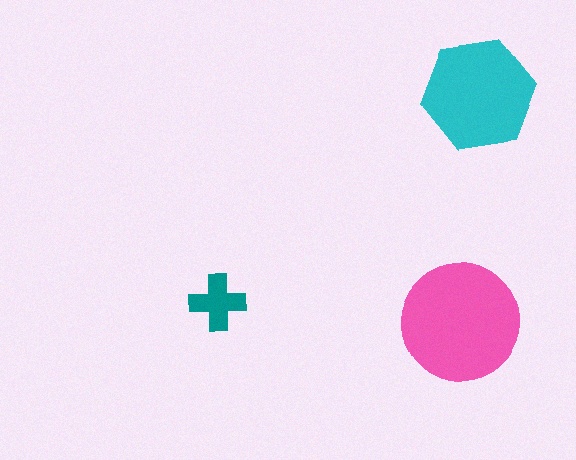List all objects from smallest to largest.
The teal cross, the cyan hexagon, the pink circle.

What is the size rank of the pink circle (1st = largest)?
1st.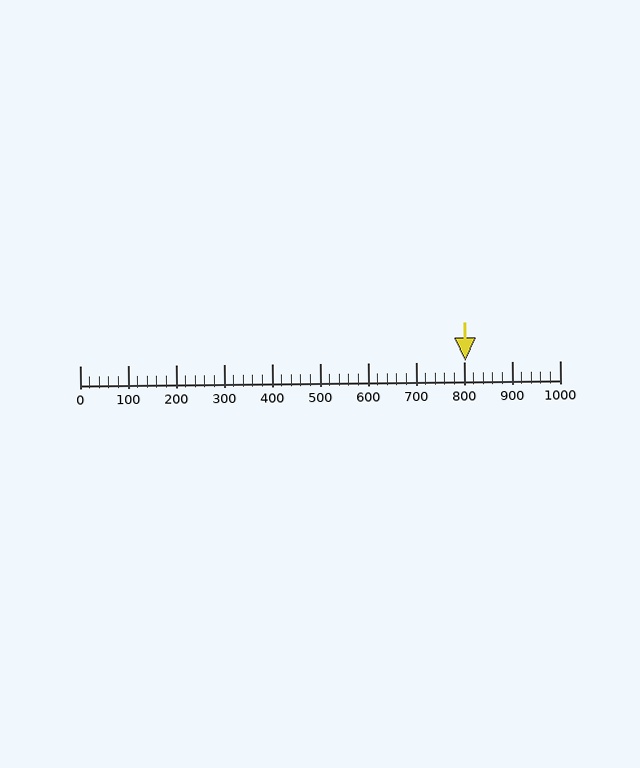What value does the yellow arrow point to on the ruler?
The yellow arrow points to approximately 802.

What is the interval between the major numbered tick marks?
The major tick marks are spaced 100 units apart.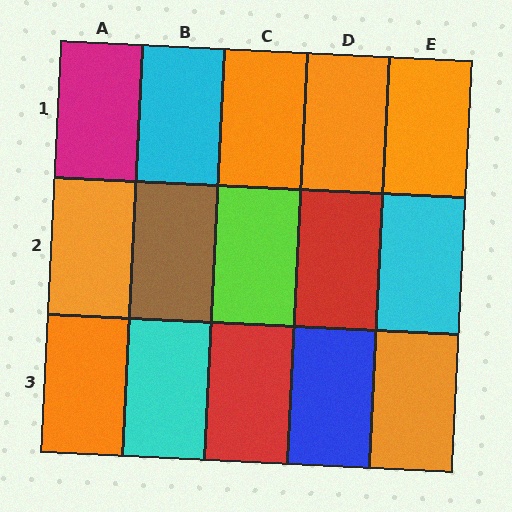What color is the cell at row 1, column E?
Orange.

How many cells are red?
2 cells are red.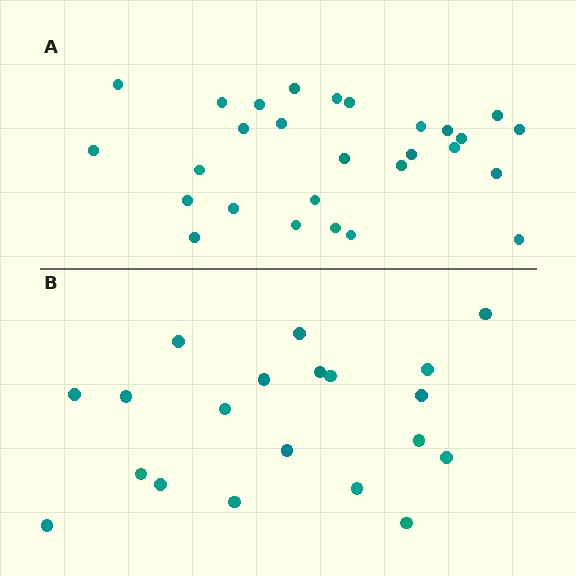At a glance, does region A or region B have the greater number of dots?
Region A (the top region) has more dots.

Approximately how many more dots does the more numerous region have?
Region A has roughly 8 or so more dots than region B.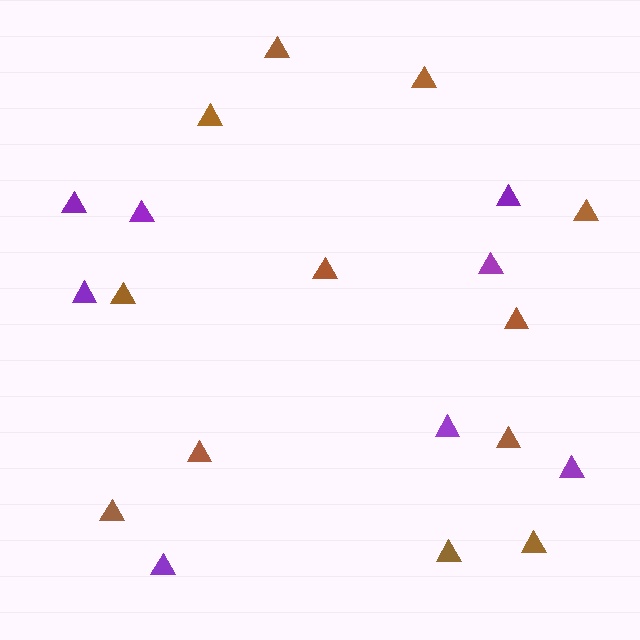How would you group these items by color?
There are 2 groups: one group of purple triangles (8) and one group of brown triangles (12).